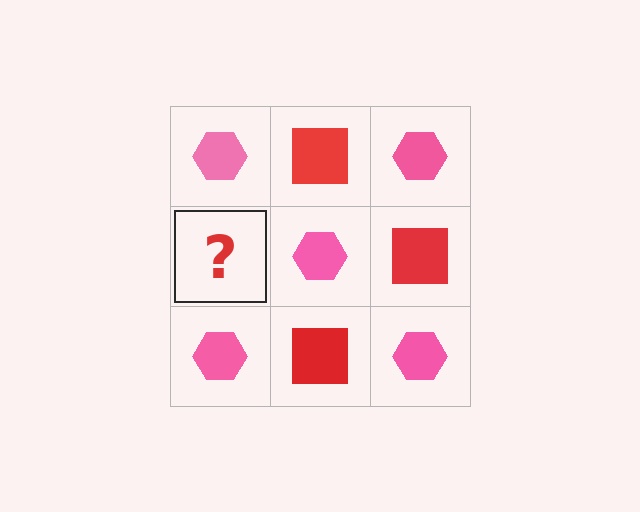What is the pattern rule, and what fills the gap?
The rule is that it alternates pink hexagon and red square in a checkerboard pattern. The gap should be filled with a red square.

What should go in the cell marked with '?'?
The missing cell should contain a red square.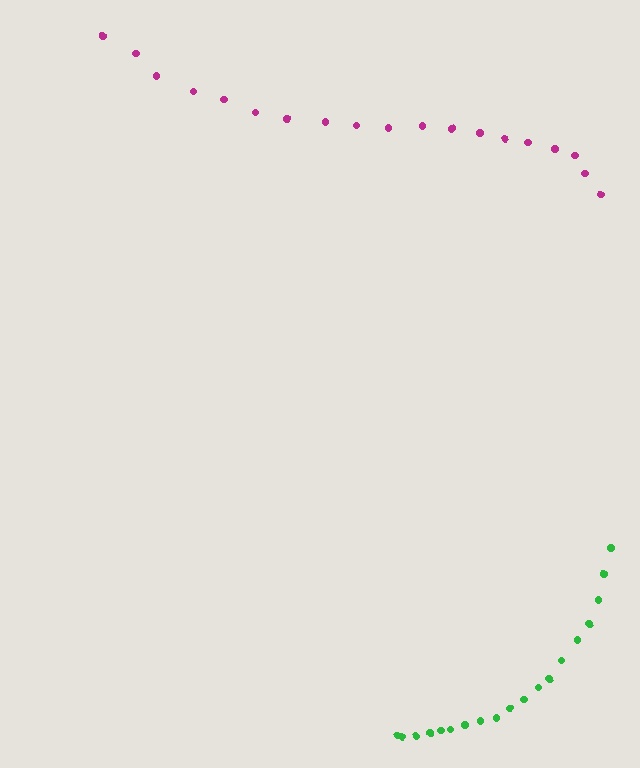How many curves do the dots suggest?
There are 2 distinct paths.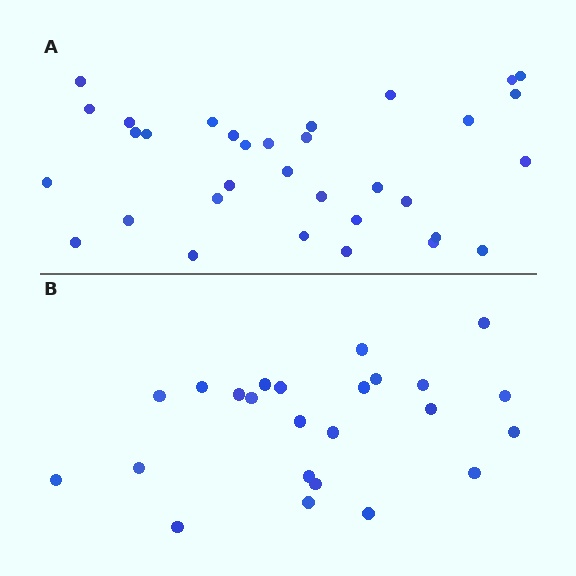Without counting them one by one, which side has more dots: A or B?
Region A (the top region) has more dots.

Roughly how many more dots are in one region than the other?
Region A has roughly 8 or so more dots than region B.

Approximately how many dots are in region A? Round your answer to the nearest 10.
About 30 dots. (The exact count is 33, which rounds to 30.)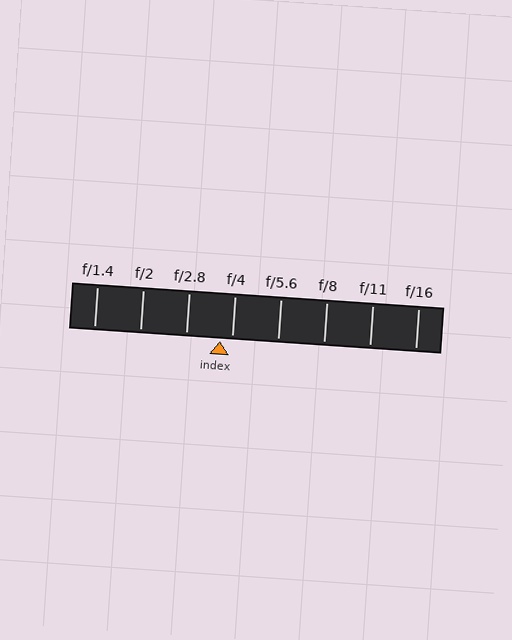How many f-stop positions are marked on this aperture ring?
There are 8 f-stop positions marked.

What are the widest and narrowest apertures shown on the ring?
The widest aperture shown is f/1.4 and the narrowest is f/16.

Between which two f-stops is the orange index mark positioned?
The index mark is between f/2.8 and f/4.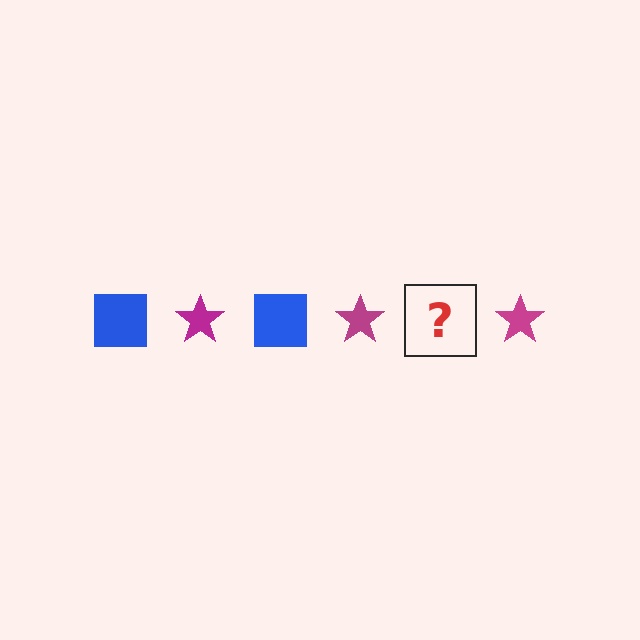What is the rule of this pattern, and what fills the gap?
The rule is that the pattern alternates between blue square and magenta star. The gap should be filled with a blue square.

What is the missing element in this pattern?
The missing element is a blue square.